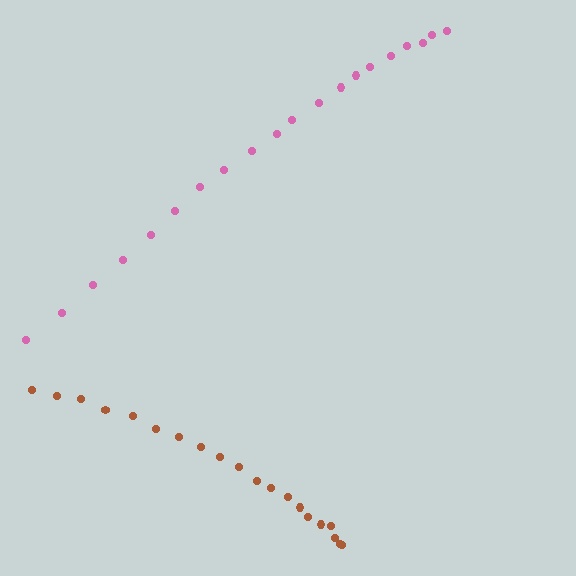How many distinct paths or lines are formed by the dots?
There are 2 distinct paths.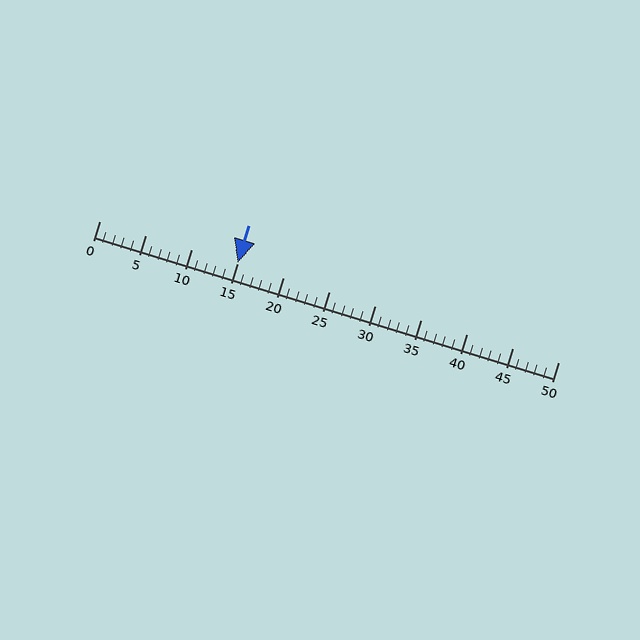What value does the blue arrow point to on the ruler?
The blue arrow points to approximately 15.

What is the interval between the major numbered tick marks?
The major tick marks are spaced 5 units apart.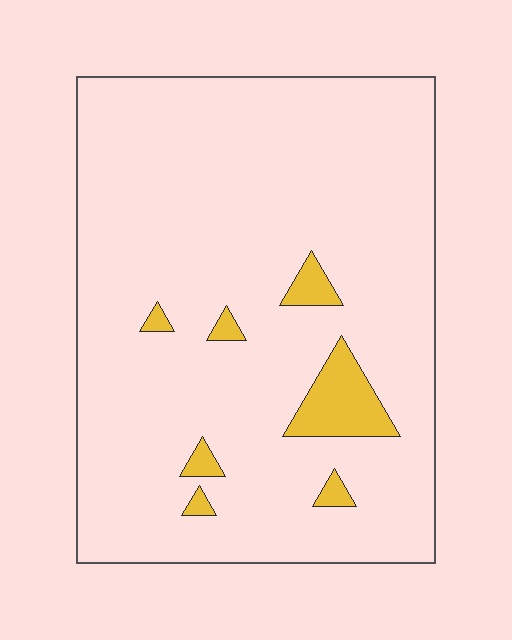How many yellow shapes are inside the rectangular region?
7.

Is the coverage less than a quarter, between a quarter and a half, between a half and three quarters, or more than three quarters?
Less than a quarter.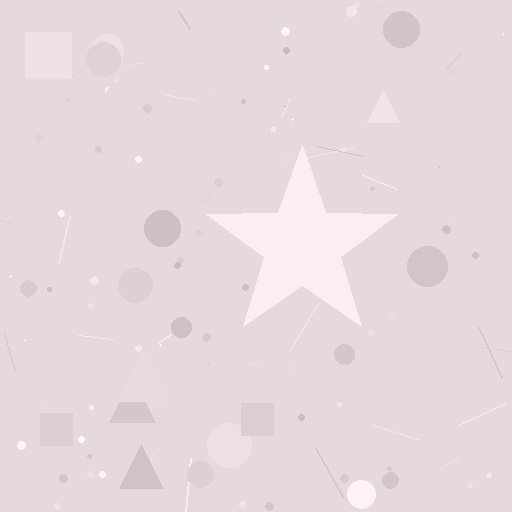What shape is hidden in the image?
A star is hidden in the image.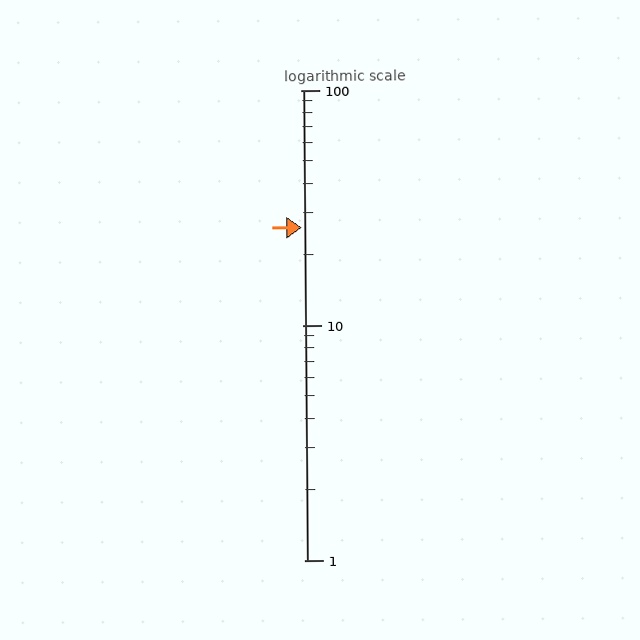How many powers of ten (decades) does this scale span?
The scale spans 2 decades, from 1 to 100.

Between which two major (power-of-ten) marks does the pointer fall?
The pointer is between 10 and 100.